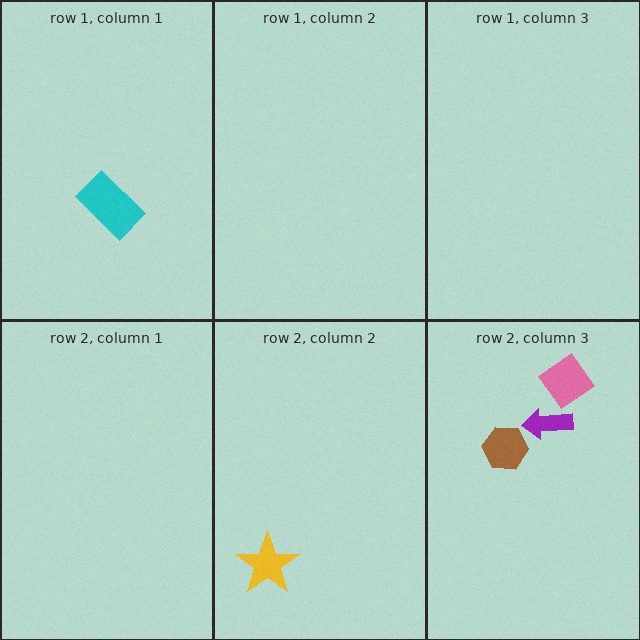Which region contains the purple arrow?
The row 2, column 3 region.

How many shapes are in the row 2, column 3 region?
3.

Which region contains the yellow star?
The row 2, column 2 region.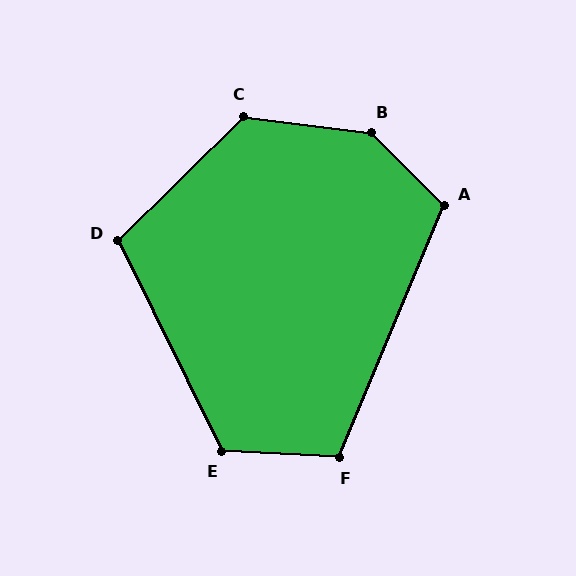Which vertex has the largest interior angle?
B, at approximately 142 degrees.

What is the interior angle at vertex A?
Approximately 113 degrees (obtuse).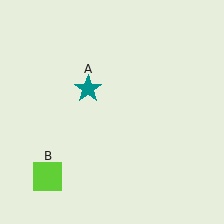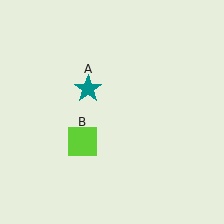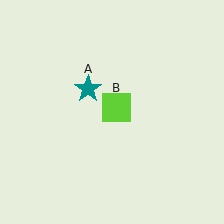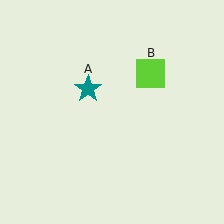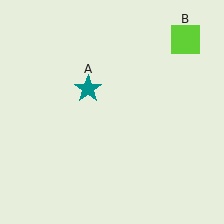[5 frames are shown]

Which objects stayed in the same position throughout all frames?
Teal star (object A) remained stationary.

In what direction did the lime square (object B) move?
The lime square (object B) moved up and to the right.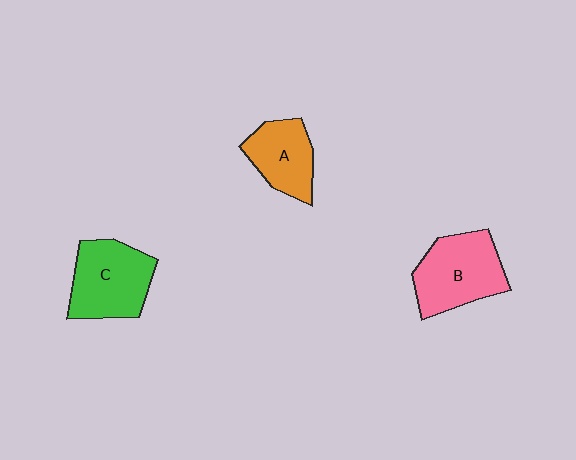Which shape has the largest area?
Shape B (pink).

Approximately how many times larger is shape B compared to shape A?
Approximately 1.4 times.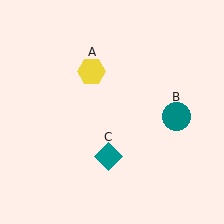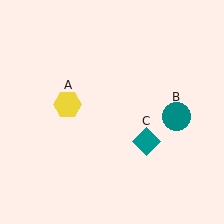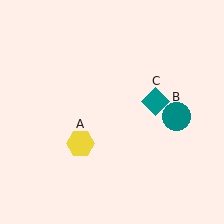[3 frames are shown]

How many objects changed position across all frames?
2 objects changed position: yellow hexagon (object A), teal diamond (object C).